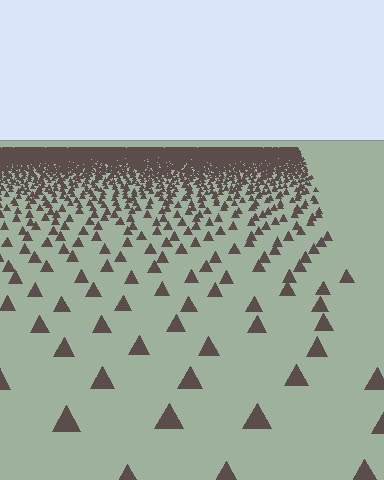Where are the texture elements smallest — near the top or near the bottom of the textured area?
Near the top.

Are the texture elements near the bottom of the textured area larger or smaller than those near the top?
Larger. Near the bottom, elements are closer to the viewer and appear at a bigger on-screen size.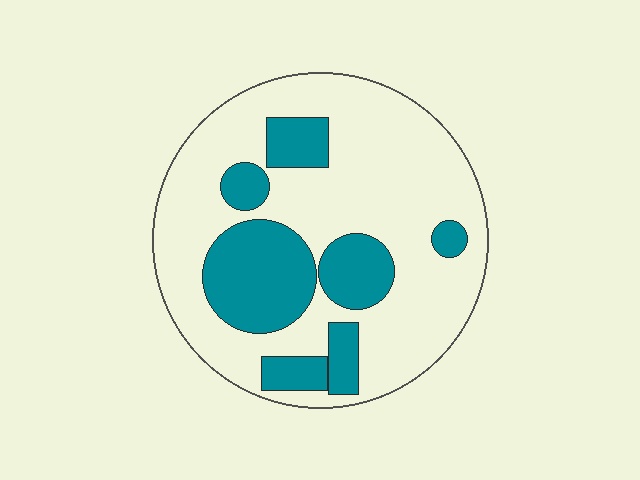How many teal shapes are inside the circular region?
7.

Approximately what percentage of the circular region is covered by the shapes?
Approximately 30%.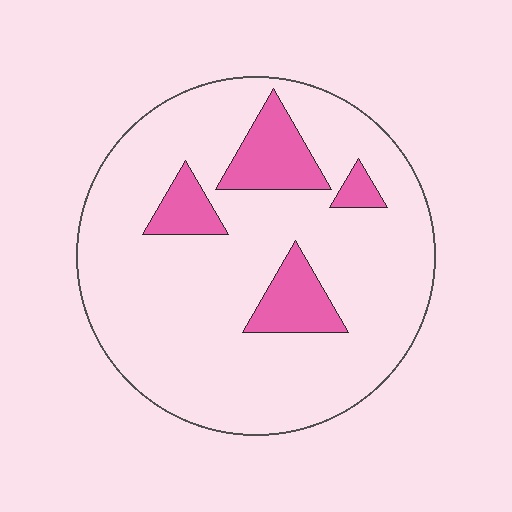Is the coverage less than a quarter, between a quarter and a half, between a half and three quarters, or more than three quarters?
Less than a quarter.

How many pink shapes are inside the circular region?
4.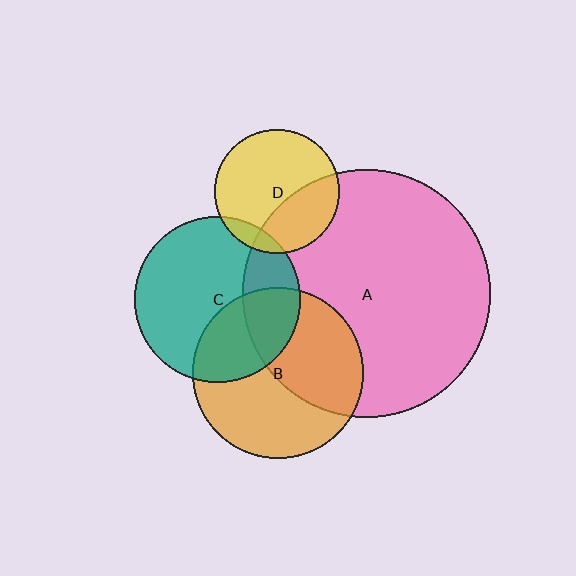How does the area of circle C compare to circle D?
Approximately 1.8 times.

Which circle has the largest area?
Circle A (pink).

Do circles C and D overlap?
Yes.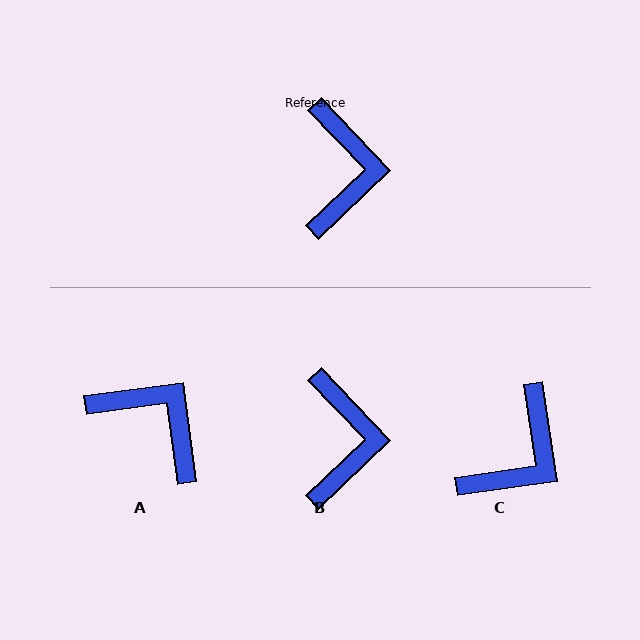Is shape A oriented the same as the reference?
No, it is off by about 54 degrees.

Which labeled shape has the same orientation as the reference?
B.